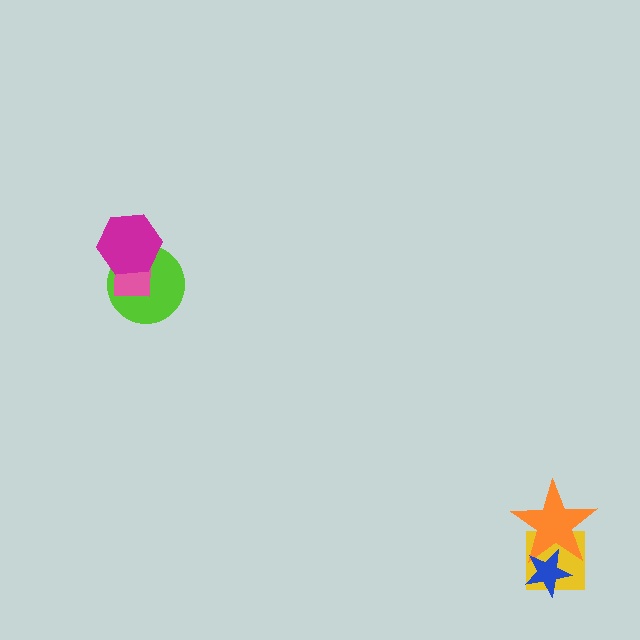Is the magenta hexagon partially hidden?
No, no other shape covers it.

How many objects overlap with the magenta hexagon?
2 objects overlap with the magenta hexagon.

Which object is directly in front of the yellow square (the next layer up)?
The orange star is directly in front of the yellow square.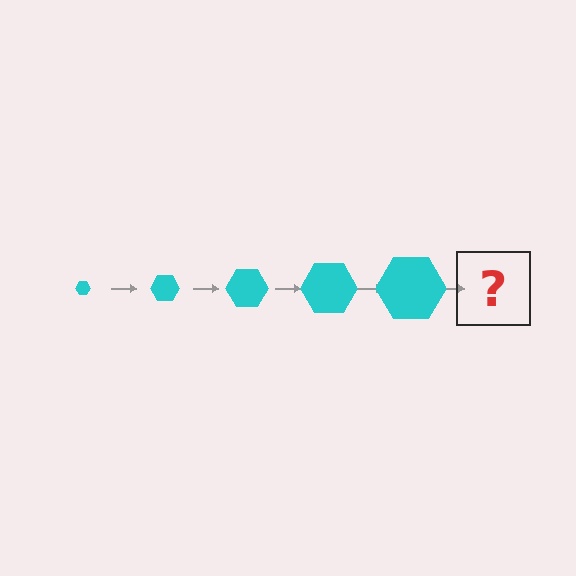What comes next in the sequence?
The next element should be a cyan hexagon, larger than the previous one.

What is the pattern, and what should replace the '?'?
The pattern is that the hexagon gets progressively larger each step. The '?' should be a cyan hexagon, larger than the previous one.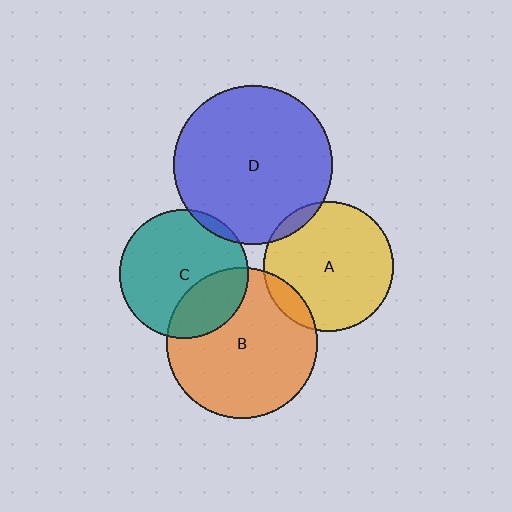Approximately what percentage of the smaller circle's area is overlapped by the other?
Approximately 5%.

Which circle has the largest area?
Circle D (blue).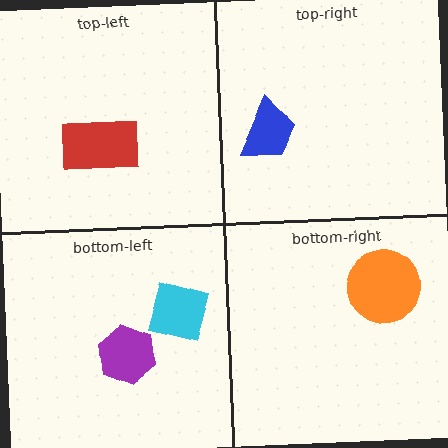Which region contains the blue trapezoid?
The top-right region.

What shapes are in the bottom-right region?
The orange circle.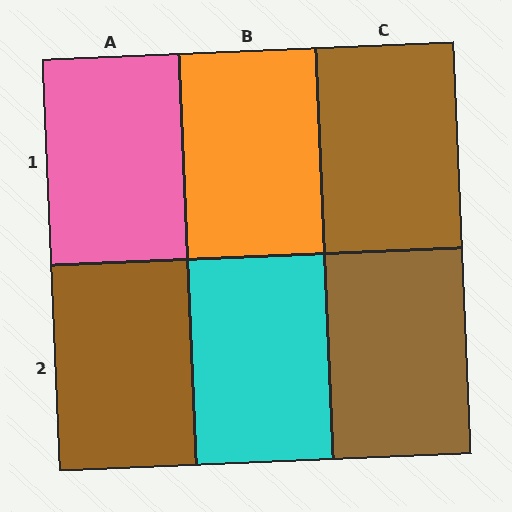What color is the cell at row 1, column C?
Brown.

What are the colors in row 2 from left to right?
Brown, cyan, brown.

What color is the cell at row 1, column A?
Pink.